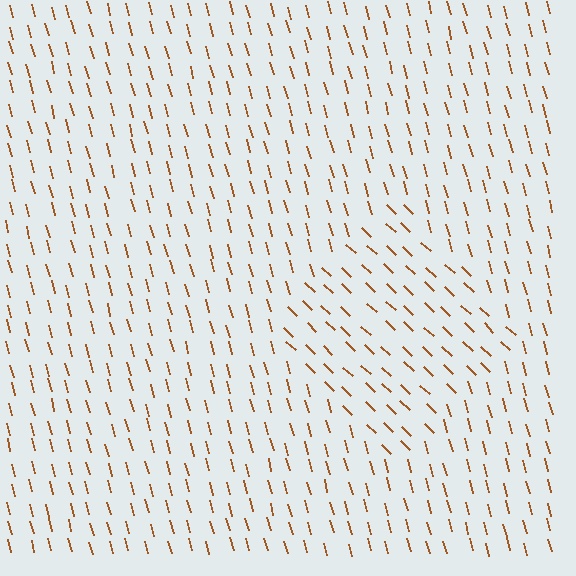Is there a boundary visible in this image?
Yes, there is a texture boundary formed by a change in line orientation.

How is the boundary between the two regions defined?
The boundary is defined purely by a change in line orientation (approximately 32 degrees difference). All lines are the same color and thickness.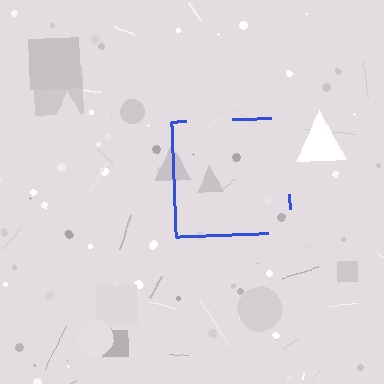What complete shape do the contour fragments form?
The contour fragments form a square.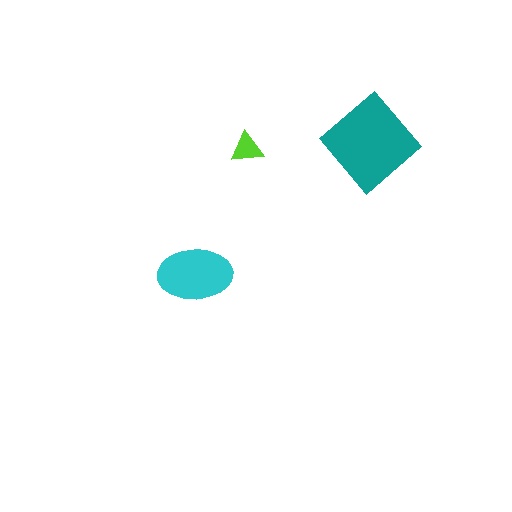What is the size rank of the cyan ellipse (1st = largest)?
2nd.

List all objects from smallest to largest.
The lime triangle, the cyan ellipse, the teal diamond.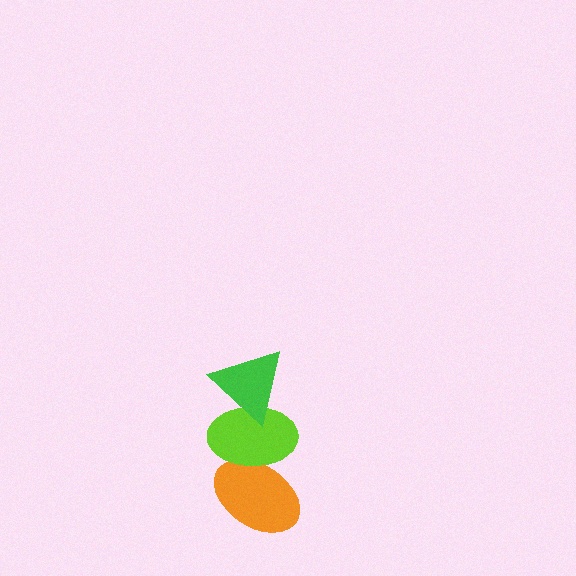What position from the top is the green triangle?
The green triangle is 1st from the top.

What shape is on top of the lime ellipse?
The green triangle is on top of the lime ellipse.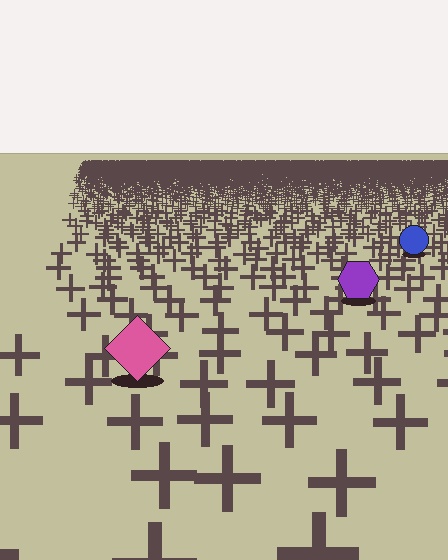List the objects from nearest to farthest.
From nearest to farthest: the pink diamond, the purple hexagon, the blue circle.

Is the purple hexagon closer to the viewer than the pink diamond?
No. The pink diamond is closer — you can tell from the texture gradient: the ground texture is coarser near it.